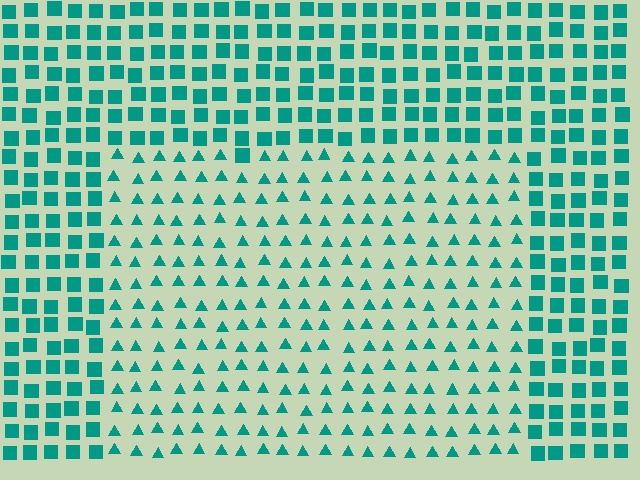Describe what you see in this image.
The image is filled with small teal elements arranged in a uniform grid. A rectangle-shaped region contains triangles, while the surrounding area contains squares. The boundary is defined purely by the change in element shape.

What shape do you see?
I see a rectangle.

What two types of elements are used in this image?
The image uses triangles inside the rectangle region and squares outside it.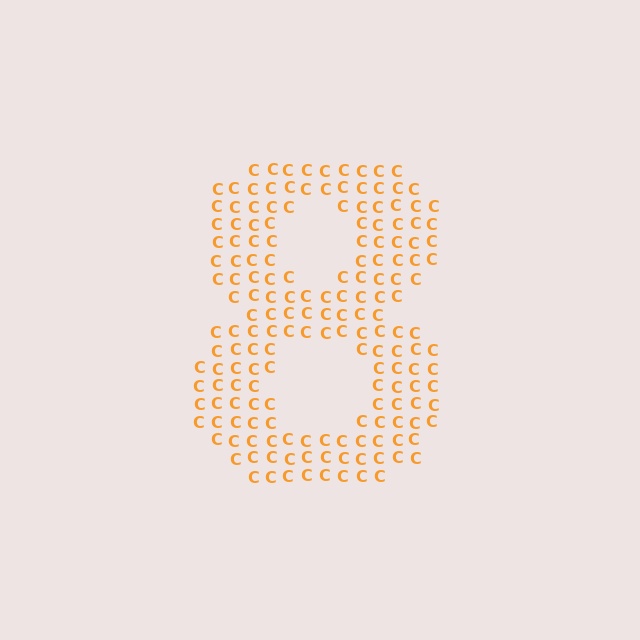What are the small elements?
The small elements are letter C's.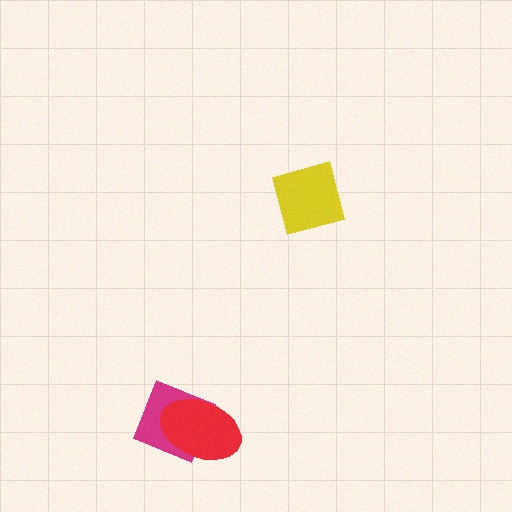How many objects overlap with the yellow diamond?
0 objects overlap with the yellow diamond.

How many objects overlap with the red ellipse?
1 object overlaps with the red ellipse.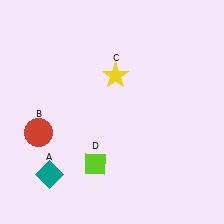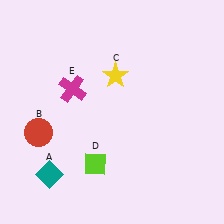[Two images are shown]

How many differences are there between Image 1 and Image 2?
There is 1 difference between the two images.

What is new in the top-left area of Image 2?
A magenta cross (E) was added in the top-left area of Image 2.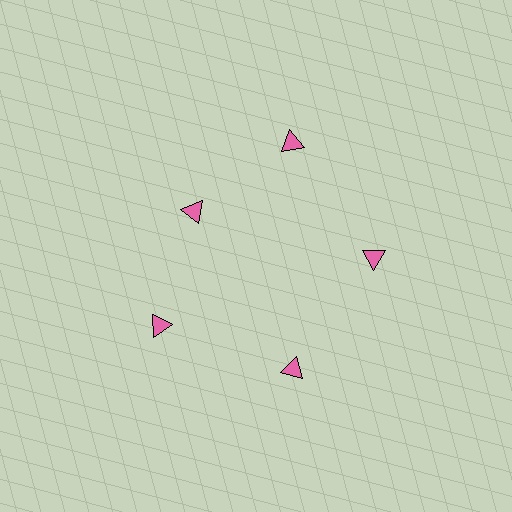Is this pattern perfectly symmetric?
No. The 5 pink triangles are arranged in a ring, but one element near the 10 o'clock position is pulled inward toward the center, breaking the 5-fold rotational symmetry.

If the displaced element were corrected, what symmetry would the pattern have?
It would have 5-fold rotational symmetry — the pattern would map onto itself every 72 degrees.